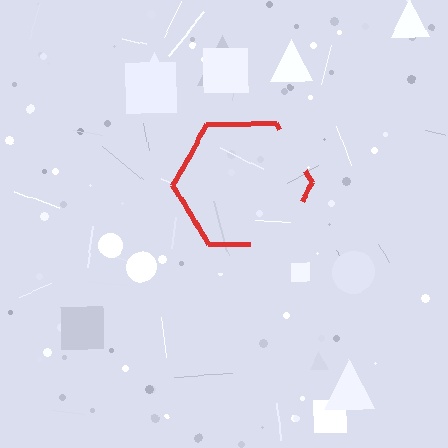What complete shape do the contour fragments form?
The contour fragments form a hexagon.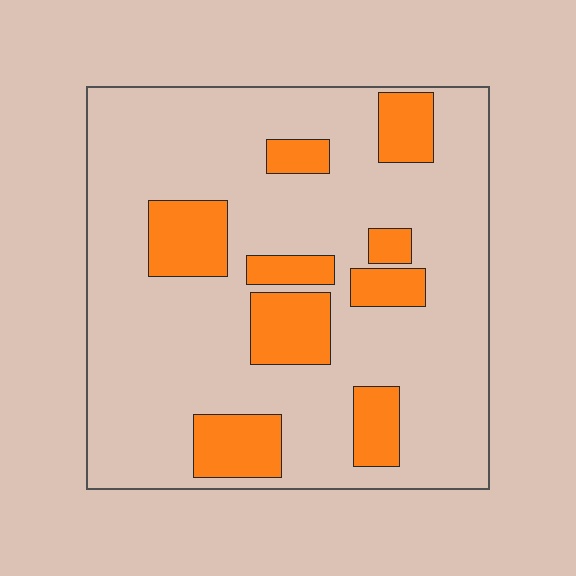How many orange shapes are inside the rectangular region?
9.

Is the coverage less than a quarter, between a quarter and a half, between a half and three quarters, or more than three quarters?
Less than a quarter.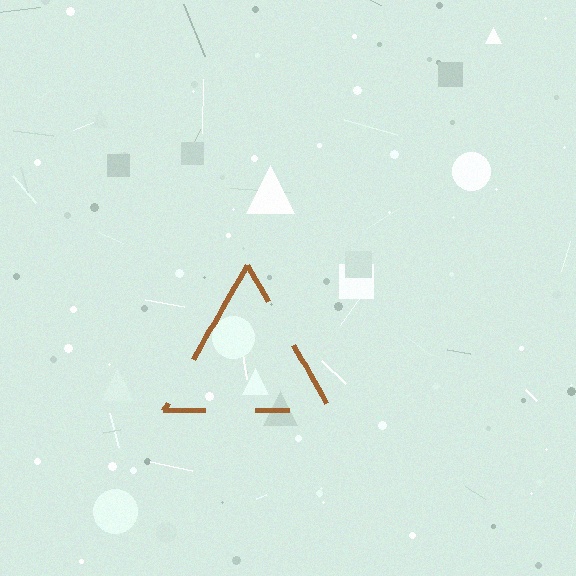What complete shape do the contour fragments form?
The contour fragments form a triangle.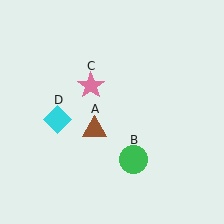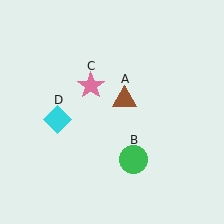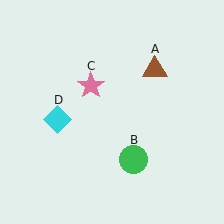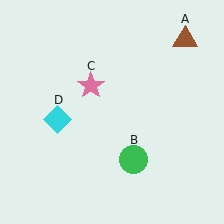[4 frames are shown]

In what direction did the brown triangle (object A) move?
The brown triangle (object A) moved up and to the right.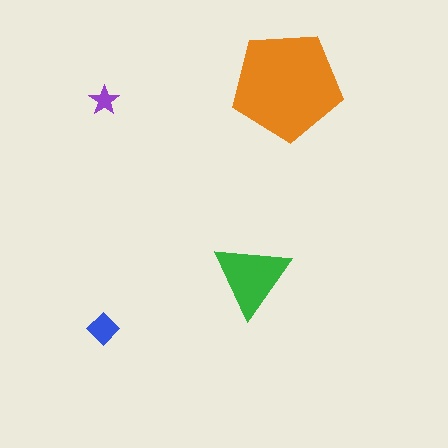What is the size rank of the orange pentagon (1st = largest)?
1st.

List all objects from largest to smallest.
The orange pentagon, the green triangle, the blue diamond, the purple star.